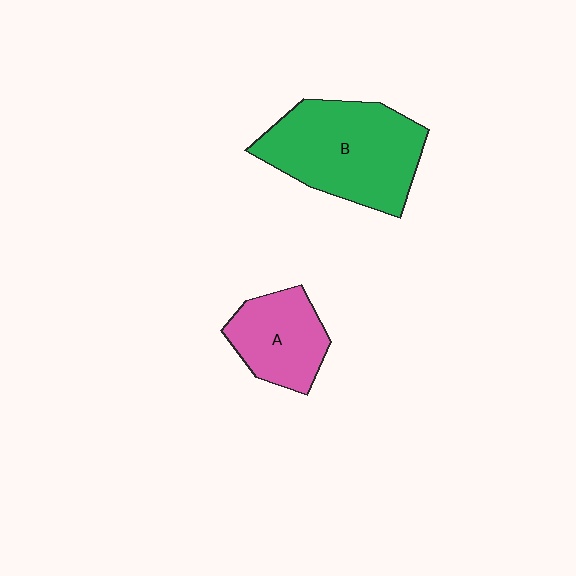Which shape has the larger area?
Shape B (green).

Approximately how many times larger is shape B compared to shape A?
Approximately 1.8 times.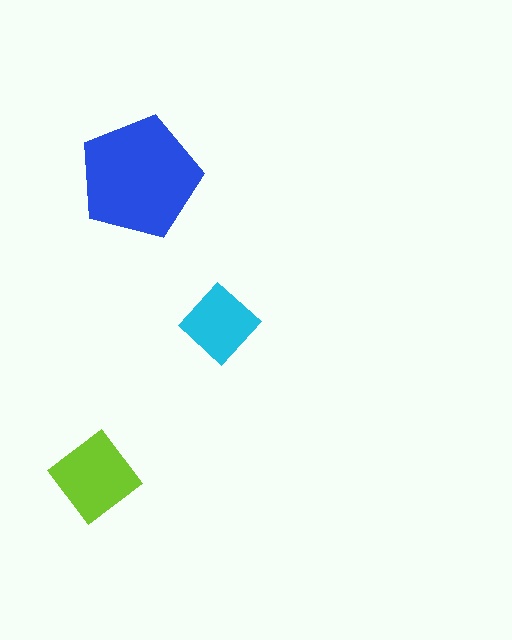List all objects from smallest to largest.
The cyan diamond, the lime diamond, the blue pentagon.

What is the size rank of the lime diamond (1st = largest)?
2nd.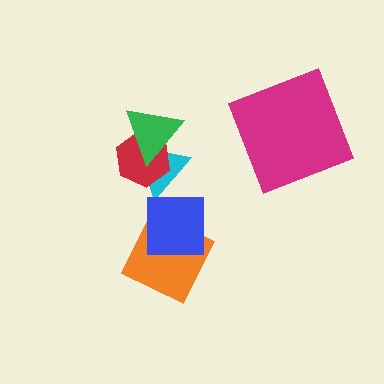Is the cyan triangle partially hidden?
Yes, it is partially covered by another shape.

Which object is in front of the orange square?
The blue square is in front of the orange square.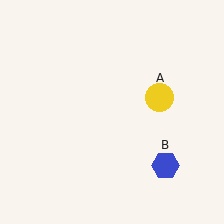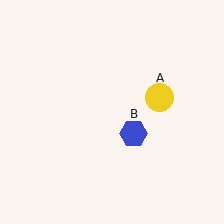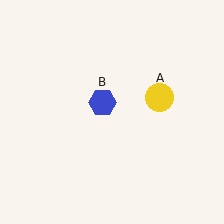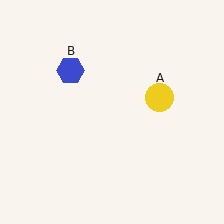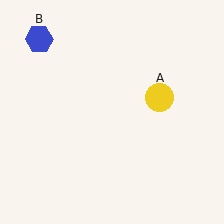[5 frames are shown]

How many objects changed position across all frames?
1 object changed position: blue hexagon (object B).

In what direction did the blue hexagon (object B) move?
The blue hexagon (object B) moved up and to the left.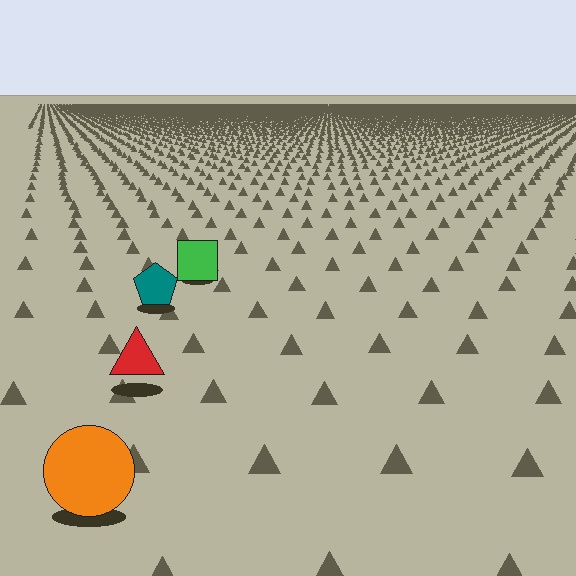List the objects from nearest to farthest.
From nearest to farthest: the orange circle, the red triangle, the teal pentagon, the green square.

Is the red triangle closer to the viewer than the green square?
Yes. The red triangle is closer — you can tell from the texture gradient: the ground texture is coarser near it.